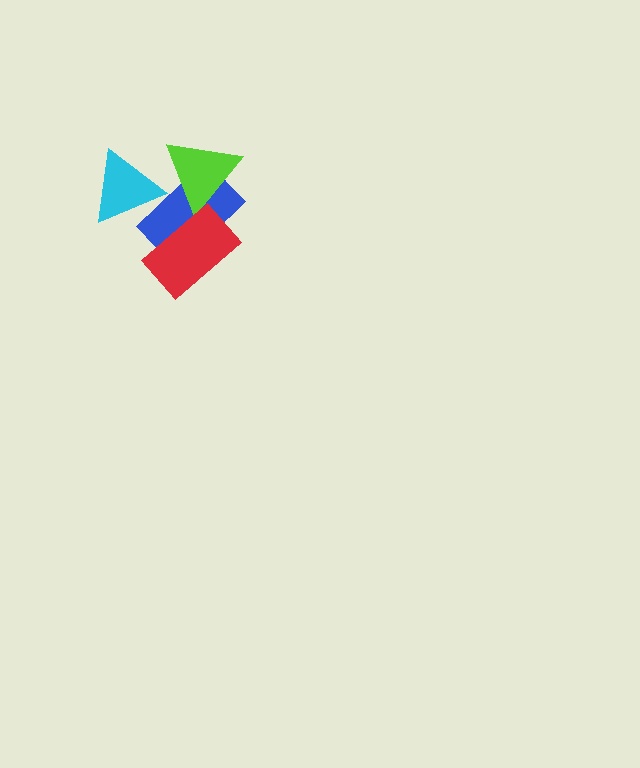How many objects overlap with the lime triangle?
2 objects overlap with the lime triangle.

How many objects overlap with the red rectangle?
1 object overlaps with the red rectangle.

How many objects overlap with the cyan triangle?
2 objects overlap with the cyan triangle.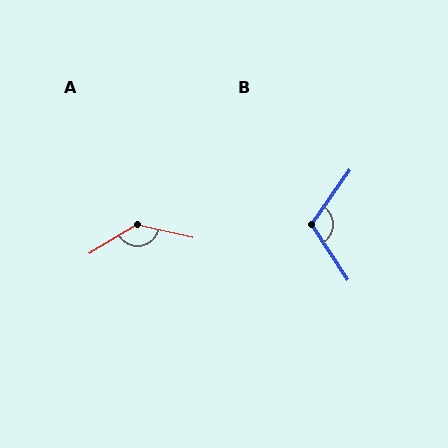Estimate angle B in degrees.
Approximately 111 degrees.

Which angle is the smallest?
B, at approximately 111 degrees.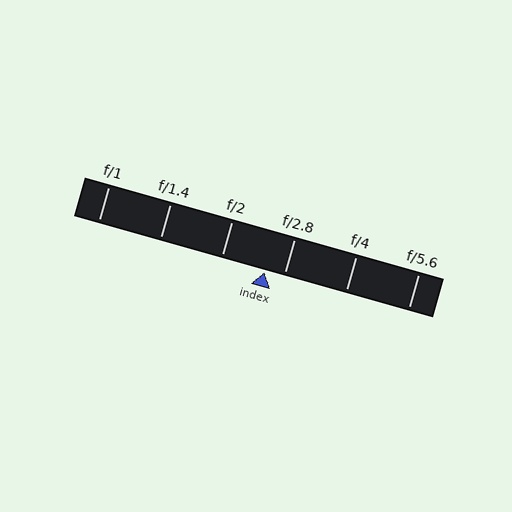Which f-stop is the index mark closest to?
The index mark is closest to f/2.8.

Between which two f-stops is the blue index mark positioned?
The index mark is between f/2 and f/2.8.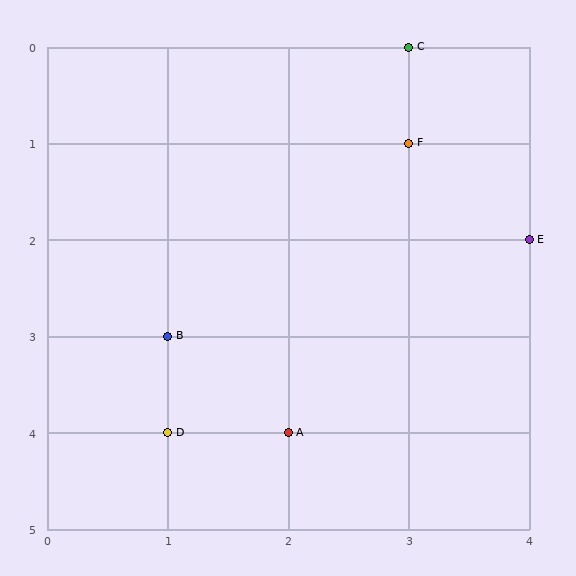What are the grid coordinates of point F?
Point F is at grid coordinates (3, 1).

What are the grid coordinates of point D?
Point D is at grid coordinates (1, 4).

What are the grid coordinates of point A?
Point A is at grid coordinates (2, 4).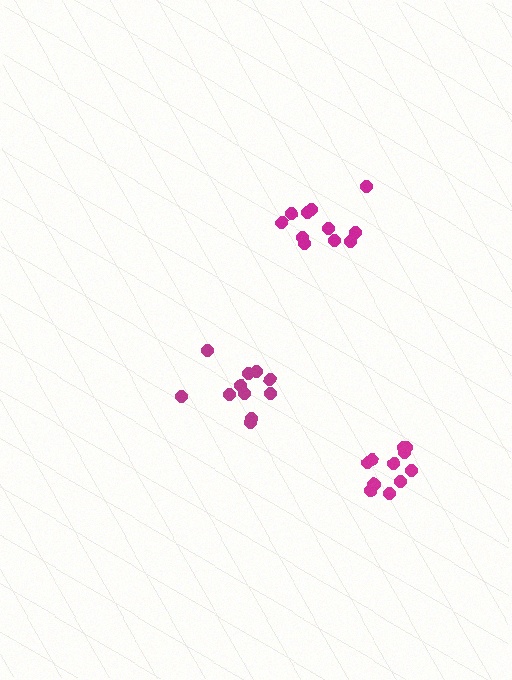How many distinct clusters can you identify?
There are 3 distinct clusters.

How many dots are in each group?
Group 1: 12 dots, Group 2: 11 dots, Group 3: 11 dots (34 total).